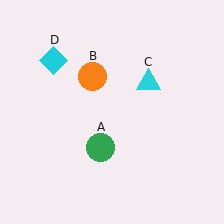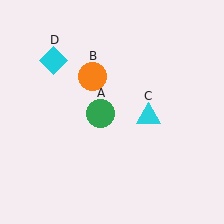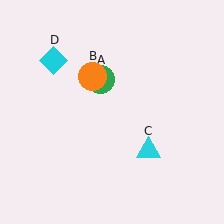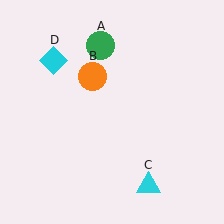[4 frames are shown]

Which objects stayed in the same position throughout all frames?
Orange circle (object B) and cyan diamond (object D) remained stationary.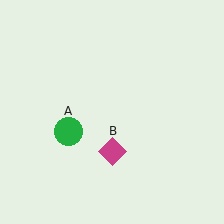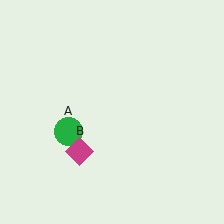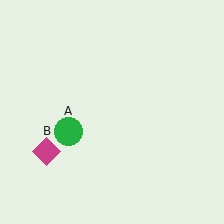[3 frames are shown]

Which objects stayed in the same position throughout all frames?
Green circle (object A) remained stationary.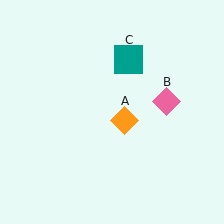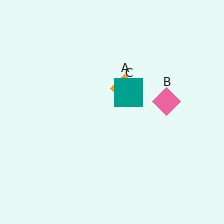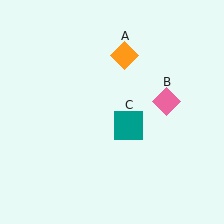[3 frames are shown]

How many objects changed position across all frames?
2 objects changed position: orange diamond (object A), teal square (object C).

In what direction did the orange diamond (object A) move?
The orange diamond (object A) moved up.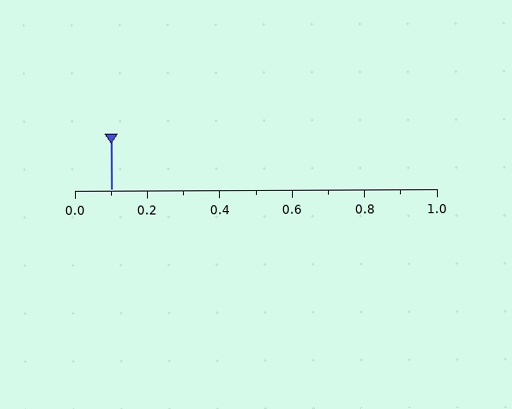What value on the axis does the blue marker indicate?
The marker indicates approximately 0.1.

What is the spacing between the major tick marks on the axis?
The major ticks are spaced 0.2 apart.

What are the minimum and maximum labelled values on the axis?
The axis runs from 0.0 to 1.0.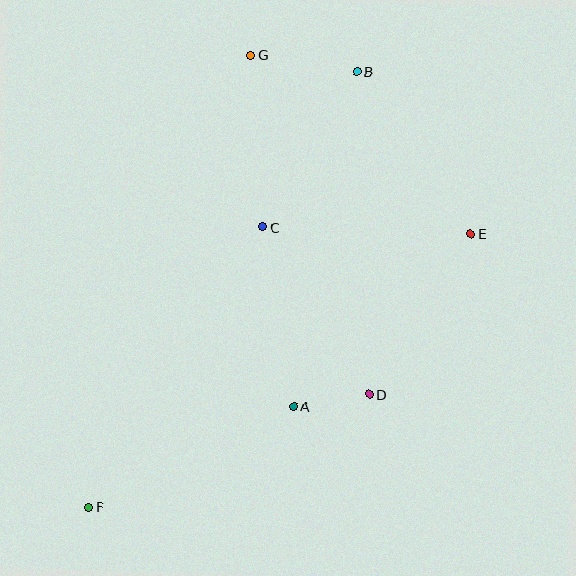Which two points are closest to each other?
Points A and D are closest to each other.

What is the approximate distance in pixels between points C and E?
The distance between C and E is approximately 208 pixels.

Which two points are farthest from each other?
Points B and F are farthest from each other.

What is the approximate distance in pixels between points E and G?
The distance between E and G is approximately 283 pixels.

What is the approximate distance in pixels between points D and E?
The distance between D and E is approximately 189 pixels.